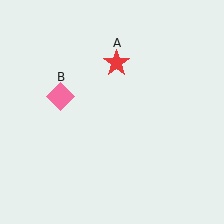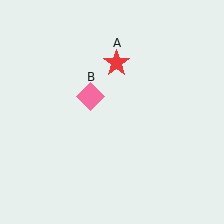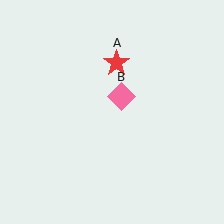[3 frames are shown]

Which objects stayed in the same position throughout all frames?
Red star (object A) remained stationary.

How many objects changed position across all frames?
1 object changed position: pink diamond (object B).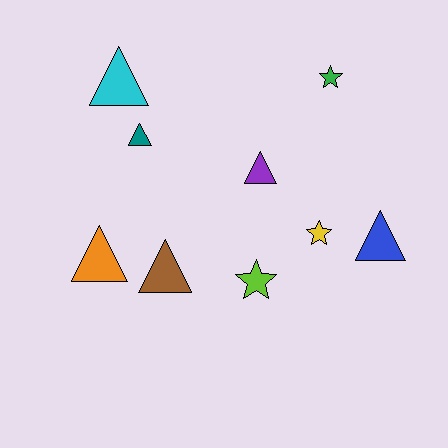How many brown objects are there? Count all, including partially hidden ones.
There is 1 brown object.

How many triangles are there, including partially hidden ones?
There are 6 triangles.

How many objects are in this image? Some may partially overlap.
There are 9 objects.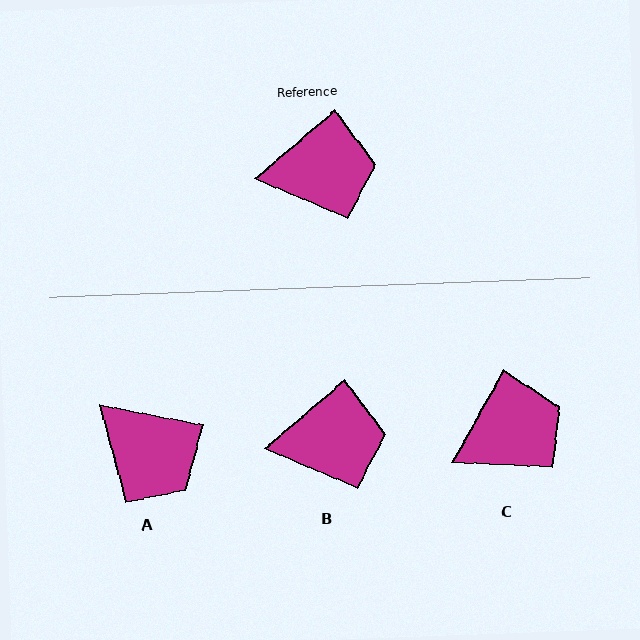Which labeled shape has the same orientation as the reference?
B.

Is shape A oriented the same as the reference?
No, it is off by about 51 degrees.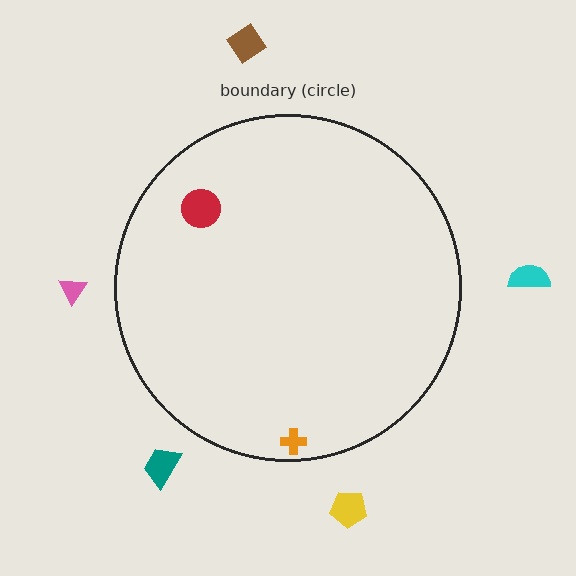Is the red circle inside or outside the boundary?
Inside.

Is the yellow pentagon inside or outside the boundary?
Outside.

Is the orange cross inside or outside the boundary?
Inside.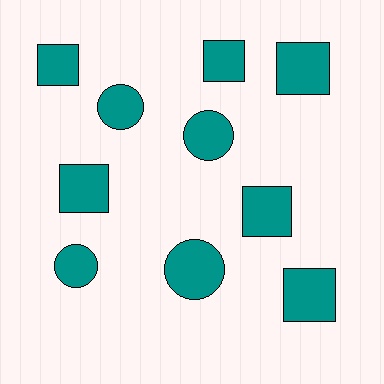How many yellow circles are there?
There are no yellow circles.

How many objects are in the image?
There are 10 objects.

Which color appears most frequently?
Teal, with 10 objects.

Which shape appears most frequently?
Square, with 6 objects.